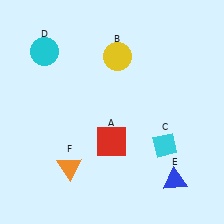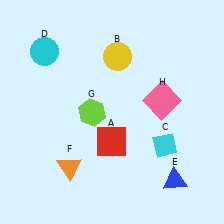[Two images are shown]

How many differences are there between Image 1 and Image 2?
There are 2 differences between the two images.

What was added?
A lime hexagon (G), a pink square (H) were added in Image 2.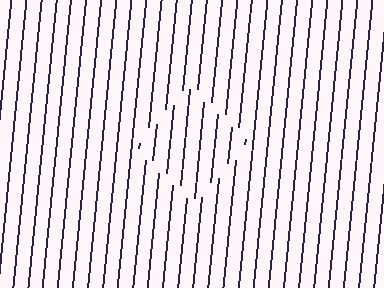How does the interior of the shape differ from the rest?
The interior of the shape contains the same grating, shifted by half a period — the contour is defined by the phase discontinuity where line-ends from the inner and outer gratings abut.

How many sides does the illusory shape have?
4 sides — the line-ends trace a square.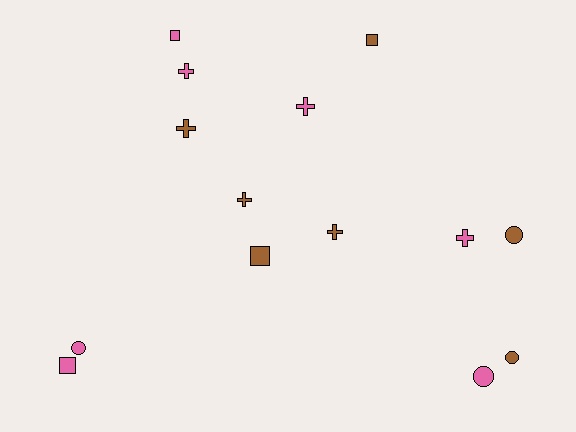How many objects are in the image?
There are 14 objects.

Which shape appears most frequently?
Cross, with 6 objects.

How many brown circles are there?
There are 2 brown circles.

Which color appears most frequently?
Brown, with 7 objects.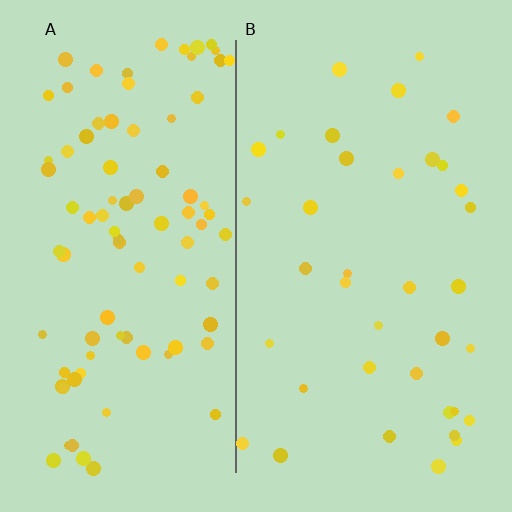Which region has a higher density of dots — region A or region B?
A (the left).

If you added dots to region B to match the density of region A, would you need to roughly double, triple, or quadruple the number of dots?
Approximately double.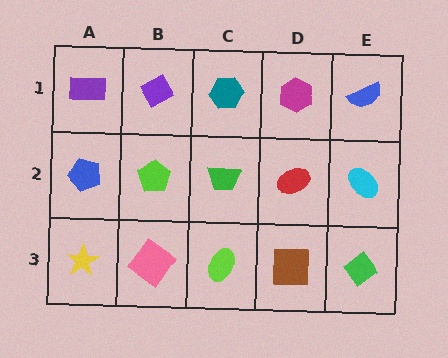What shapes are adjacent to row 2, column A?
A purple rectangle (row 1, column A), a yellow star (row 3, column A), a lime pentagon (row 2, column B).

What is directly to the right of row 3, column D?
A green diamond.